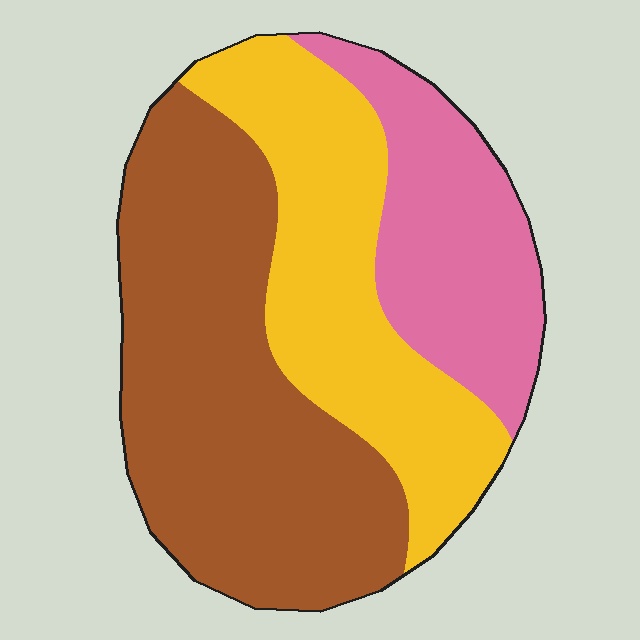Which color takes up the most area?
Brown, at roughly 45%.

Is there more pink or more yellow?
Yellow.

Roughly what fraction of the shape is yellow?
Yellow covers 31% of the shape.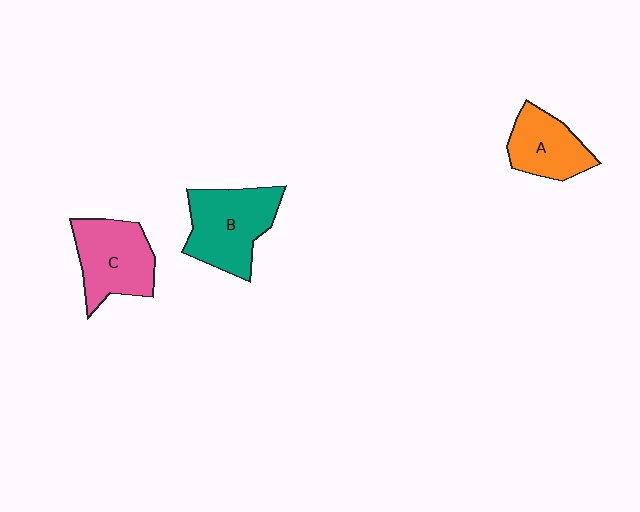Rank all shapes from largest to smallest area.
From largest to smallest: B (teal), C (pink), A (orange).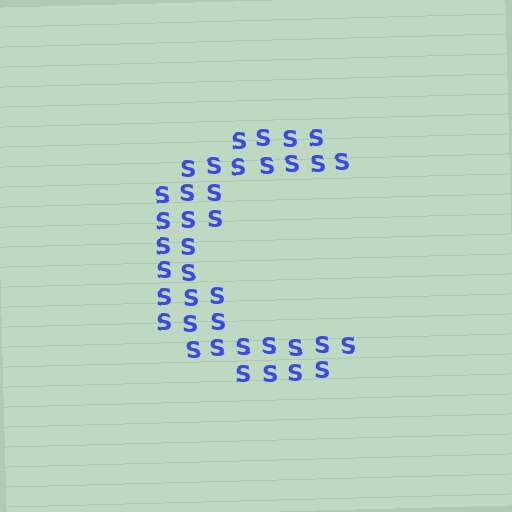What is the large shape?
The large shape is the letter C.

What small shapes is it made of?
It is made of small letter S's.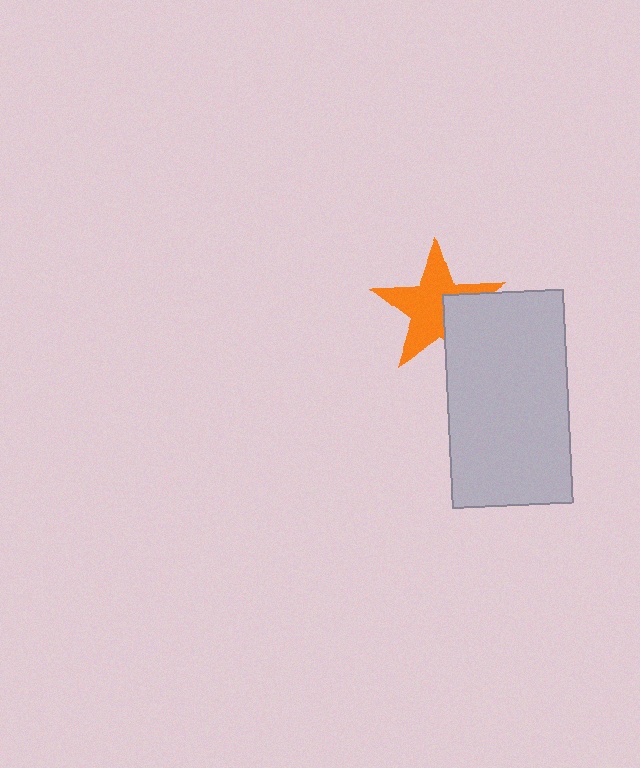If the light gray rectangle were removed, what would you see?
You would see the complete orange star.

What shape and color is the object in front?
The object in front is a light gray rectangle.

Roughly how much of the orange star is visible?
Most of it is visible (roughly 69%).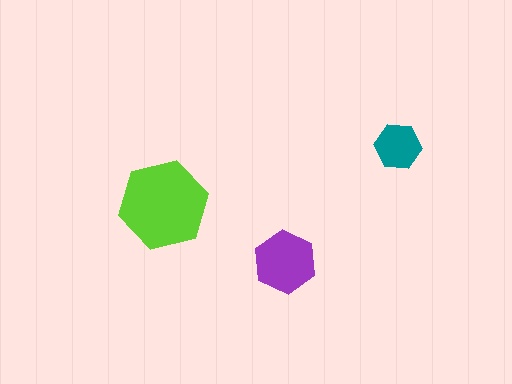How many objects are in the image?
There are 3 objects in the image.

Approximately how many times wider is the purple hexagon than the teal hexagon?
About 1.5 times wider.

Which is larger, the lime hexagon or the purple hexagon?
The lime one.